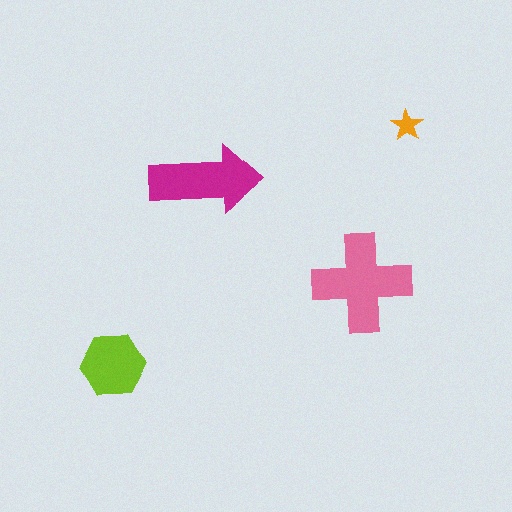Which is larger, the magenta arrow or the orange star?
The magenta arrow.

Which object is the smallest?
The orange star.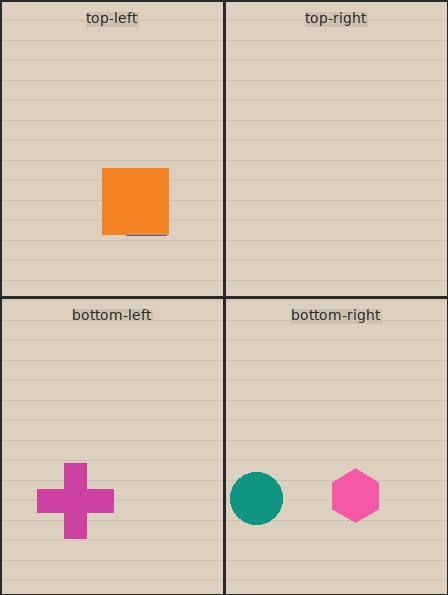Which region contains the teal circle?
The bottom-right region.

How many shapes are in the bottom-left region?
1.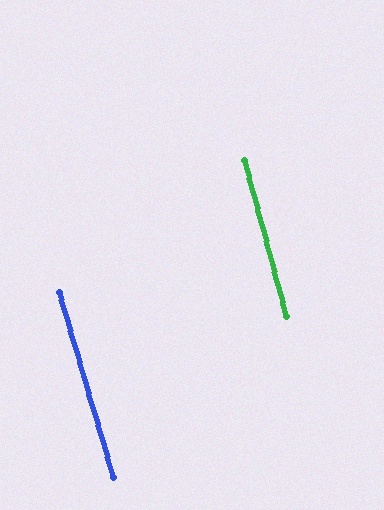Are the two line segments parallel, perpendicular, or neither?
Parallel — their directions differ by only 1.1°.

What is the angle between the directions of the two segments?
Approximately 1 degree.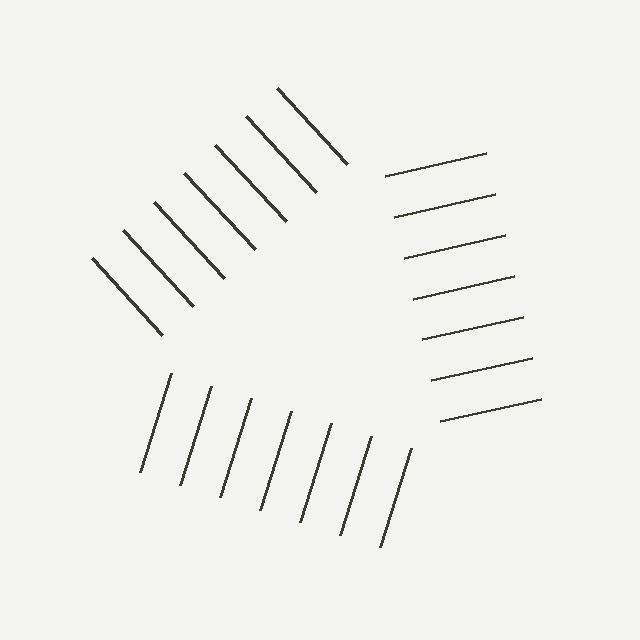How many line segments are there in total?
21 — 7 along each of the 3 edges.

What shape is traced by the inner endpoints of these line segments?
An illusory triangle — the line segments terminate on its edges but no continuous stroke is drawn.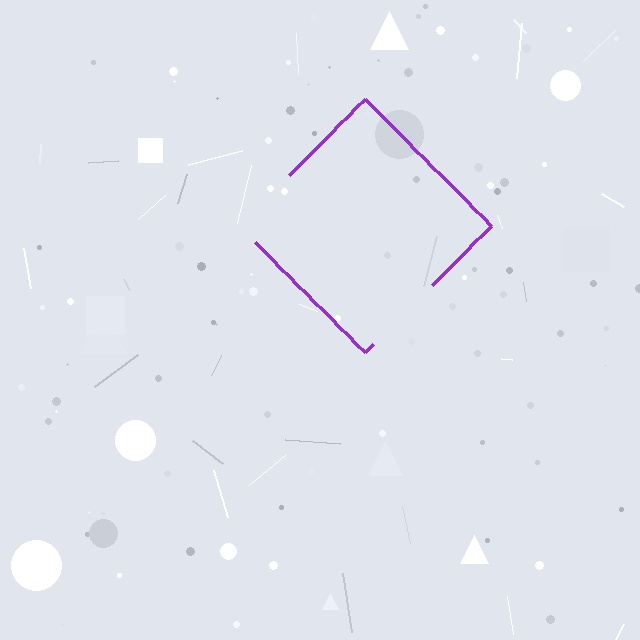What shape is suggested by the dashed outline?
The dashed outline suggests a diamond.